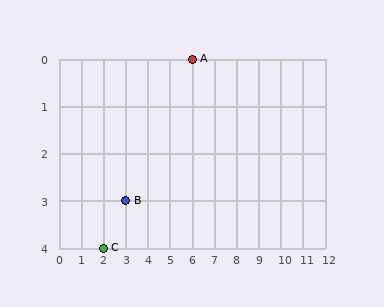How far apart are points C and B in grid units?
Points C and B are 1 column and 1 row apart (about 1.4 grid units diagonally).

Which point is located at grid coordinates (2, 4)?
Point C is at (2, 4).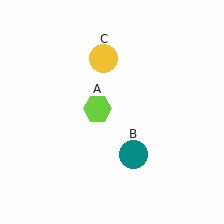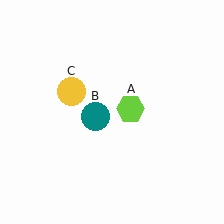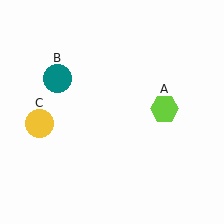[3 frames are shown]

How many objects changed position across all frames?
3 objects changed position: lime hexagon (object A), teal circle (object B), yellow circle (object C).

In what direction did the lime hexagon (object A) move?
The lime hexagon (object A) moved right.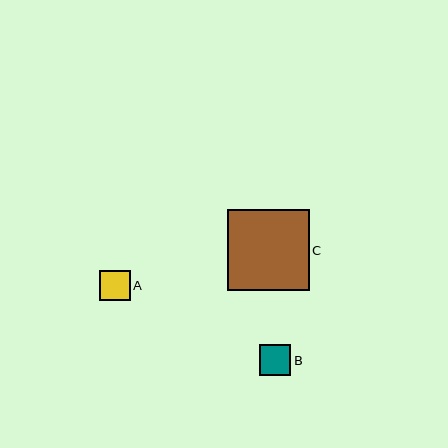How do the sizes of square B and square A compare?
Square B and square A are approximately the same size.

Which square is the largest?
Square C is the largest with a size of approximately 82 pixels.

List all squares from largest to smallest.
From largest to smallest: C, B, A.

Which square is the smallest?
Square A is the smallest with a size of approximately 30 pixels.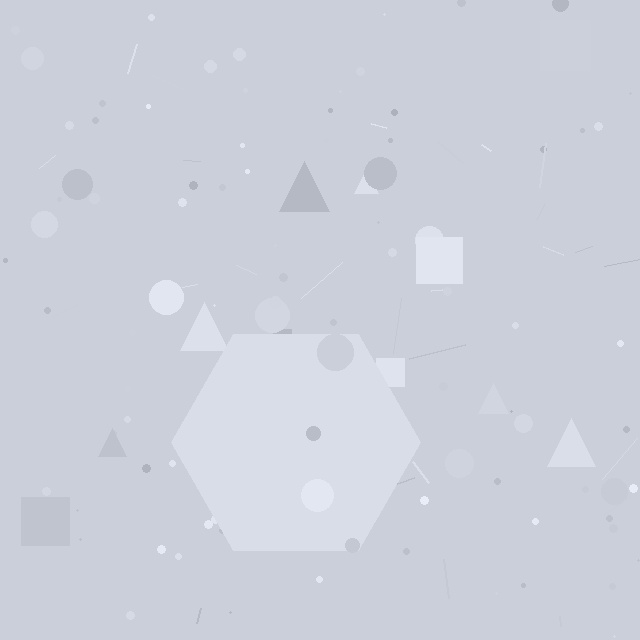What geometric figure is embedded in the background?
A hexagon is embedded in the background.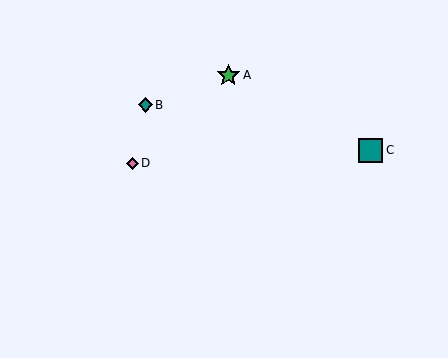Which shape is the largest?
The teal square (labeled C) is the largest.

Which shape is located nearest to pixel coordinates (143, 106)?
The teal diamond (labeled B) at (145, 105) is nearest to that location.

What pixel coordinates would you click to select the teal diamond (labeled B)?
Click at (145, 105) to select the teal diamond B.